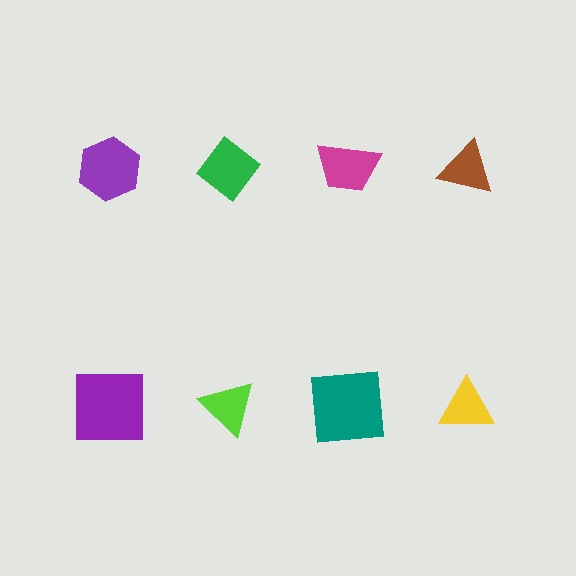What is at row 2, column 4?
A yellow triangle.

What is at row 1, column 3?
A magenta trapezoid.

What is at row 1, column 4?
A brown triangle.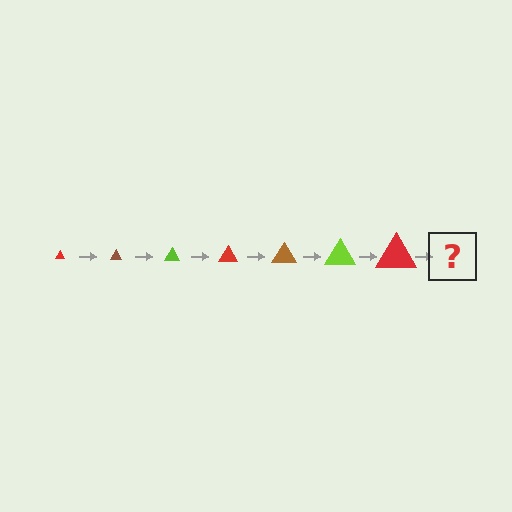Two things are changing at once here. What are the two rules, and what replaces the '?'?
The two rules are that the triangle grows larger each step and the color cycles through red, brown, and lime. The '?' should be a brown triangle, larger than the previous one.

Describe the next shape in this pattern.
It should be a brown triangle, larger than the previous one.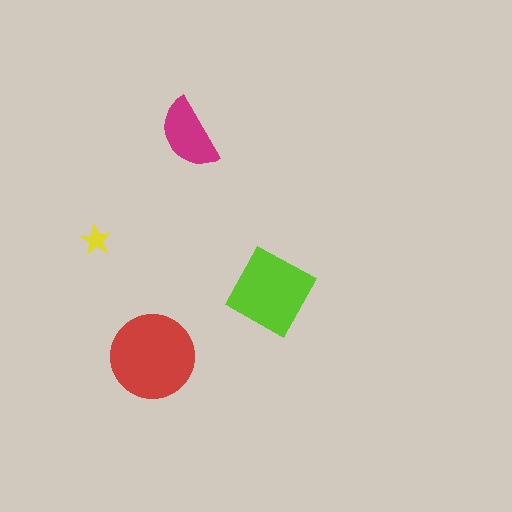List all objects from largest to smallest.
The red circle, the lime square, the magenta semicircle, the yellow star.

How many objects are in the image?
There are 4 objects in the image.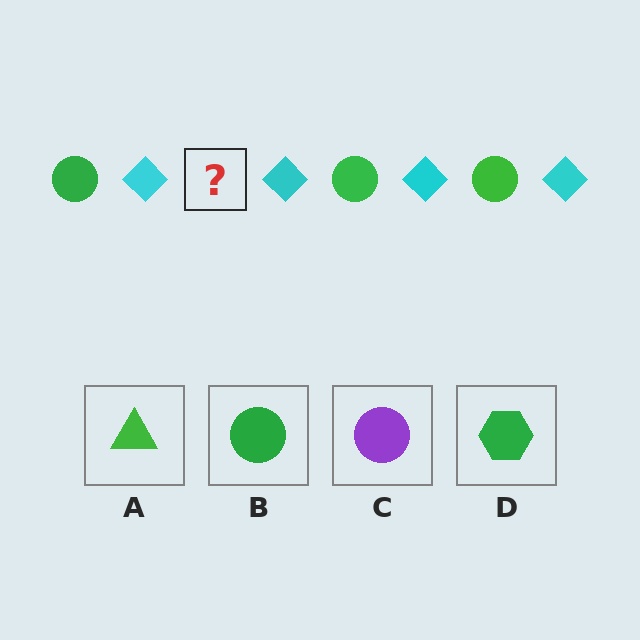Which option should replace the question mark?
Option B.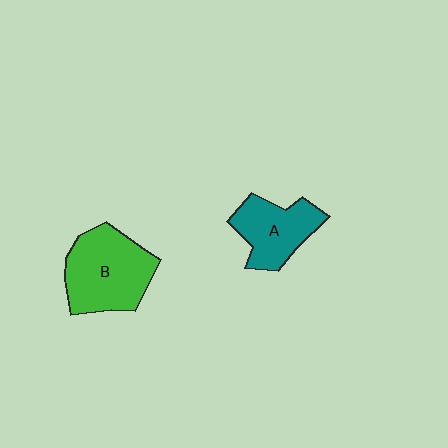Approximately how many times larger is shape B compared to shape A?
Approximately 1.4 times.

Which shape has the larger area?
Shape B (green).